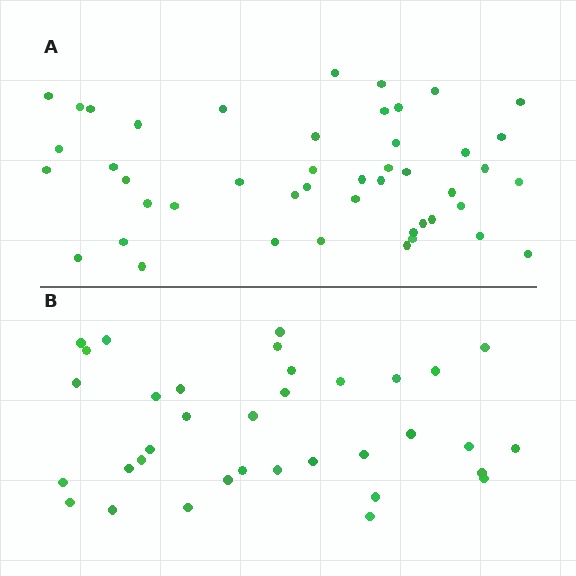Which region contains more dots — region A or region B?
Region A (the top region) has more dots.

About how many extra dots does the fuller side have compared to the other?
Region A has roughly 12 or so more dots than region B.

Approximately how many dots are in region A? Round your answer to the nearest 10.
About 50 dots. (The exact count is 46, which rounds to 50.)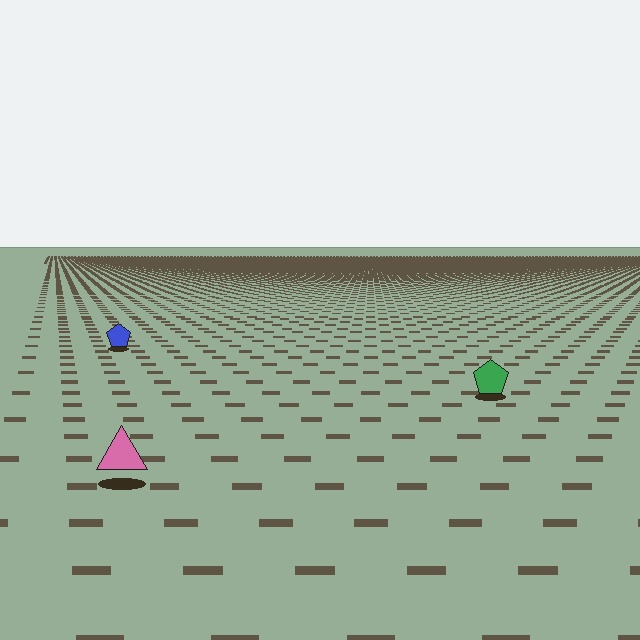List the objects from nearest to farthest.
From nearest to farthest: the pink triangle, the green pentagon, the blue pentagon.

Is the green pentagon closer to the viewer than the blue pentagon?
Yes. The green pentagon is closer — you can tell from the texture gradient: the ground texture is coarser near it.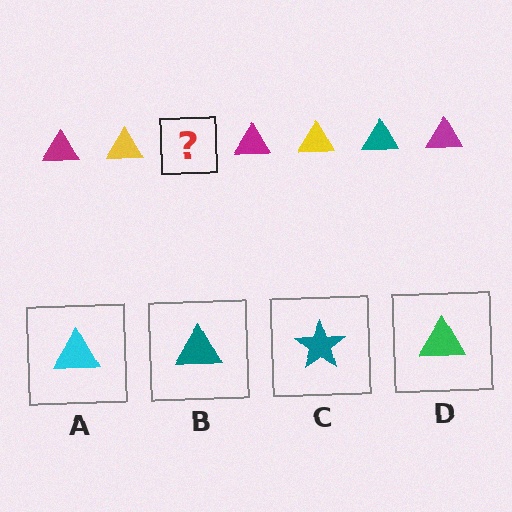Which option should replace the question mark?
Option B.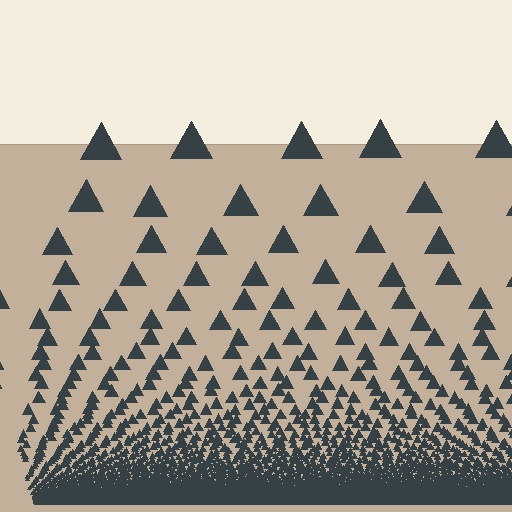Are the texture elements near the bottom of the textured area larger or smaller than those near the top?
Smaller. The gradient is inverted — elements near the bottom are smaller and denser.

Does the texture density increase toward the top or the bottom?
Density increases toward the bottom.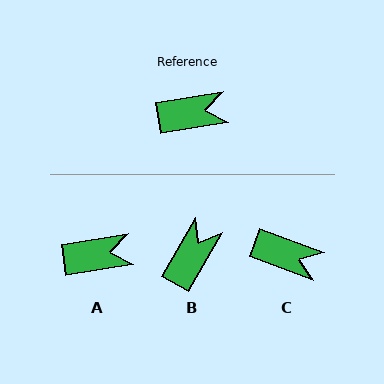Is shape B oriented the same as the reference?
No, it is off by about 51 degrees.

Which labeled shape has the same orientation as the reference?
A.